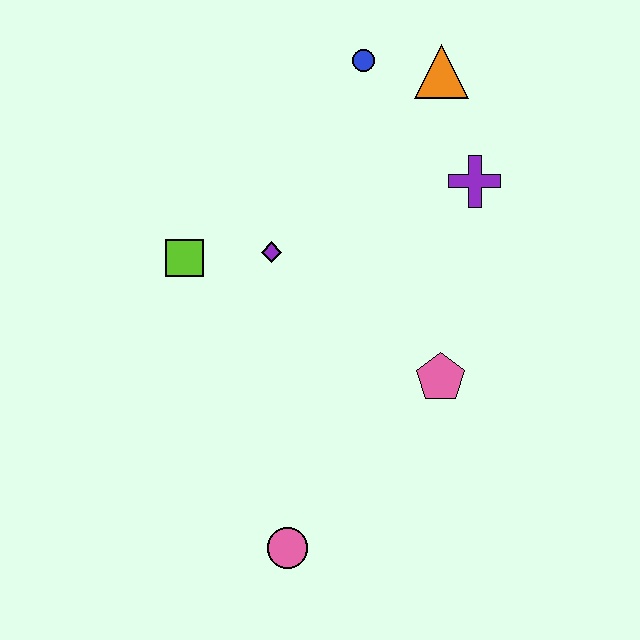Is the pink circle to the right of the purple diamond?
Yes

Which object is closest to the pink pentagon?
The purple cross is closest to the pink pentagon.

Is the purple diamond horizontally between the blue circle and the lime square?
Yes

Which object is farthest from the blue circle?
The pink circle is farthest from the blue circle.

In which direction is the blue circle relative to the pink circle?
The blue circle is above the pink circle.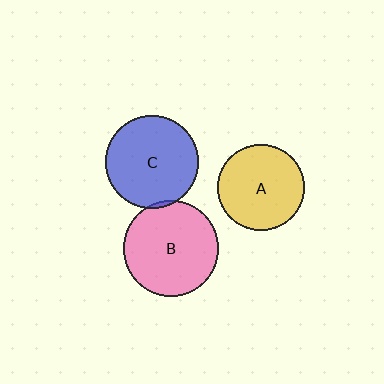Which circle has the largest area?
Circle B (pink).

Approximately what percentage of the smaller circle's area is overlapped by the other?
Approximately 5%.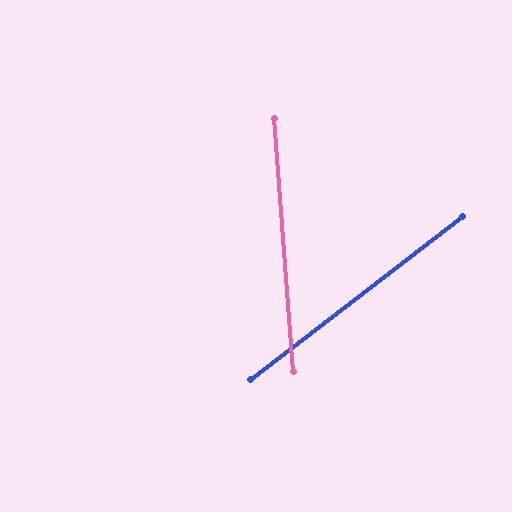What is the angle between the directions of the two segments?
Approximately 57 degrees.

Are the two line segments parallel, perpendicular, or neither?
Neither parallel nor perpendicular — they differ by about 57°.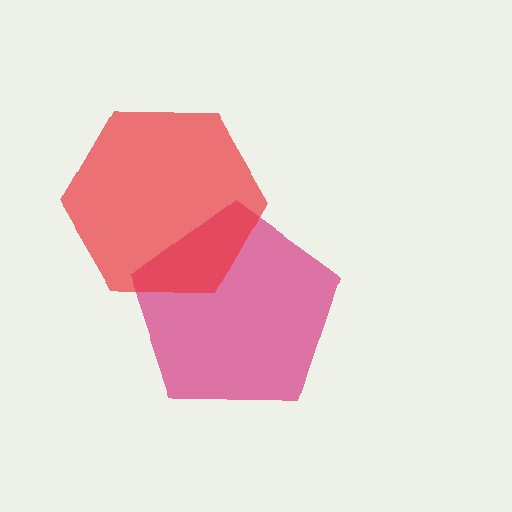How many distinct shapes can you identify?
There are 2 distinct shapes: a magenta pentagon, a red hexagon.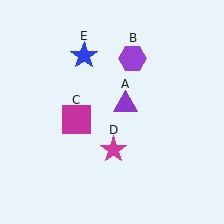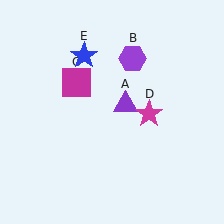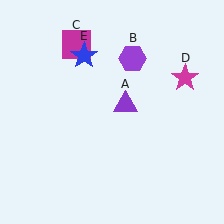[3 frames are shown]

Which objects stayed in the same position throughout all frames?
Purple triangle (object A) and purple hexagon (object B) and blue star (object E) remained stationary.